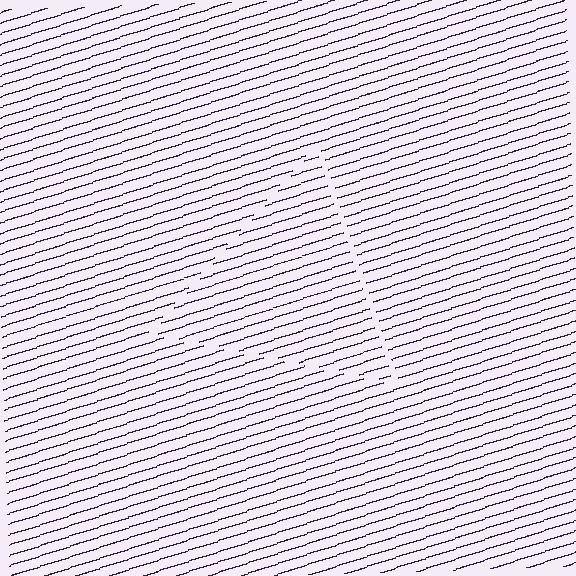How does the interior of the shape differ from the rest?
The interior of the shape contains the same grating, shifted by half a period — the contour is defined by the phase discontinuity where line-ends from the inner and outer gratings abut.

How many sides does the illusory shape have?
3 sides — the line-ends trace a triangle.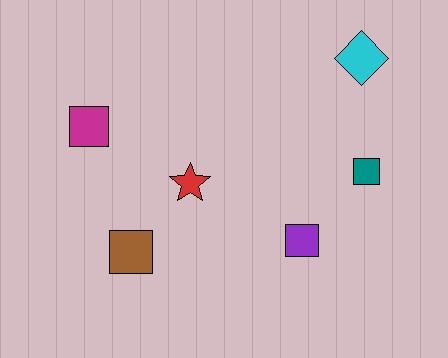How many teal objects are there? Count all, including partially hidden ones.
There is 1 teal object.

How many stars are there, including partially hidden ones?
There is 1 star.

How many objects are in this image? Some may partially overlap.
There are 6 objects.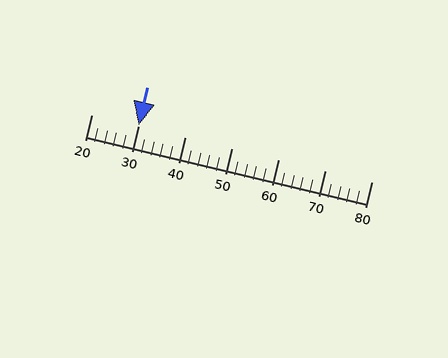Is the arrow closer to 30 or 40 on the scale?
The arrow is closer to 30.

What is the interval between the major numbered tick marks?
The major tick marks are spaced 10 units apart.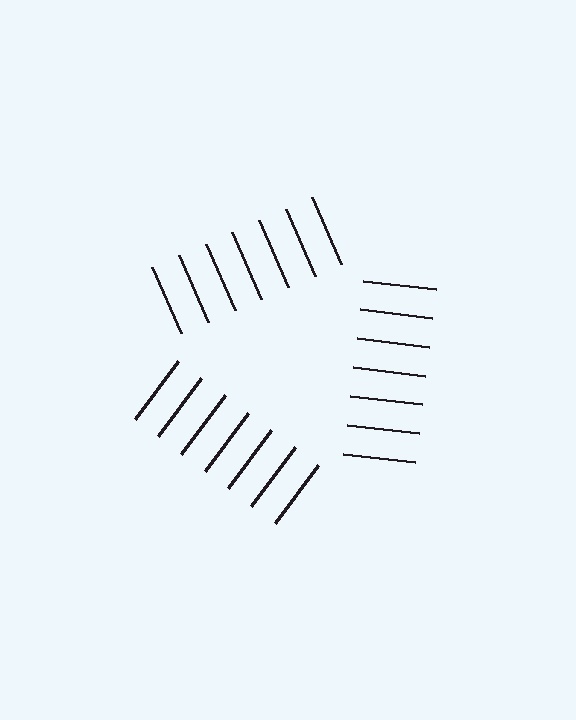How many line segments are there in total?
21 — 7 along each of the 3 edges.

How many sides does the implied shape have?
3 sides — the line-ends trace a triangle.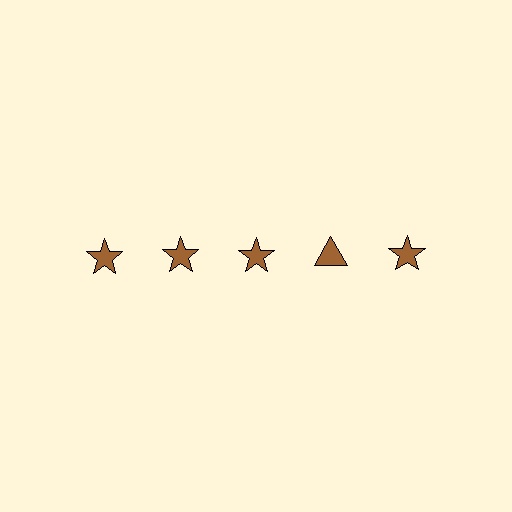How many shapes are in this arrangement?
There are 5 shapes arranged in a grid pattern.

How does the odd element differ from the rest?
It has a different shape: triangle instead of star.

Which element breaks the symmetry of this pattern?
The brown triangle in the top row, second from right column breaks the symmetry. All other shapes are brown stars.